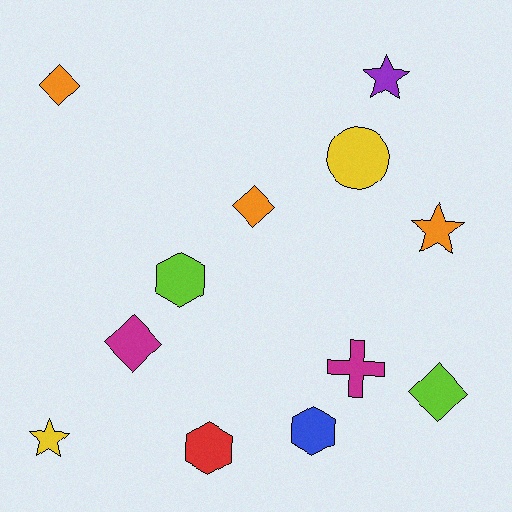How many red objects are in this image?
There is 1 red object.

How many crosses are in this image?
There is 1 cross.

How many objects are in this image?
There are 12 objects.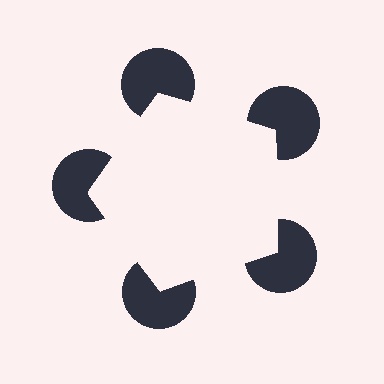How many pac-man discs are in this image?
There are 5 — one at each vertex of the illusory pentagon.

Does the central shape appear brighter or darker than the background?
It typically appears slightly brighter than the background, even though no actual brightness change is drawn.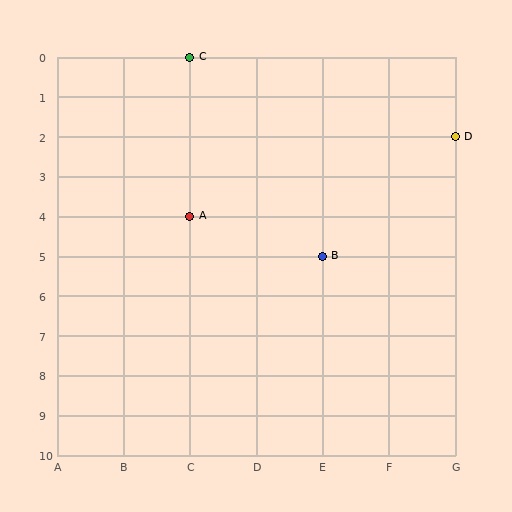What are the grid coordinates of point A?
Point A is at grid coordinates (C, 4).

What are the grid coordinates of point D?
Point D is at grid coordinates (G, 2).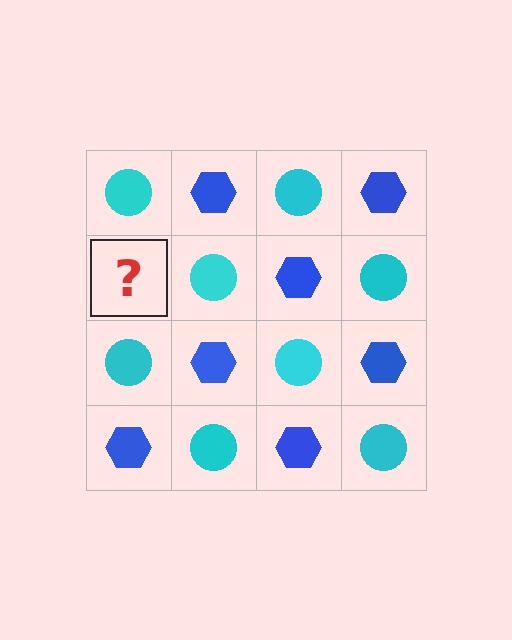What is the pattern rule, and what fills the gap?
The rule is that it alternates cyan circle and blue hexagon in a checkerboard pattern. The gap should be filled with a blue hexagon.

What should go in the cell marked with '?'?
The missing cell should contain a blue hexagon.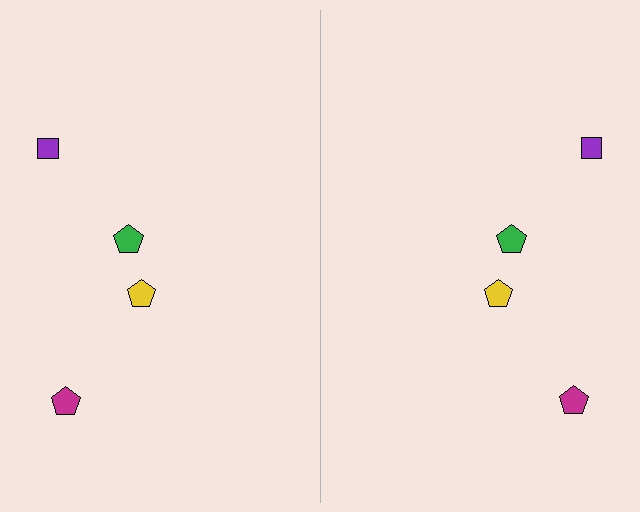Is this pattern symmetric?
Yes, this pattern has bilateral (reflection) symmetry.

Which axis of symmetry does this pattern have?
The pattern has a vertical axis of symmetry running through the center of the image.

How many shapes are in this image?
There are 8 shapes in this image.